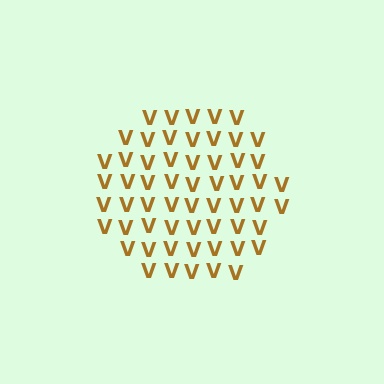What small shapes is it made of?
It is made of small letter V's.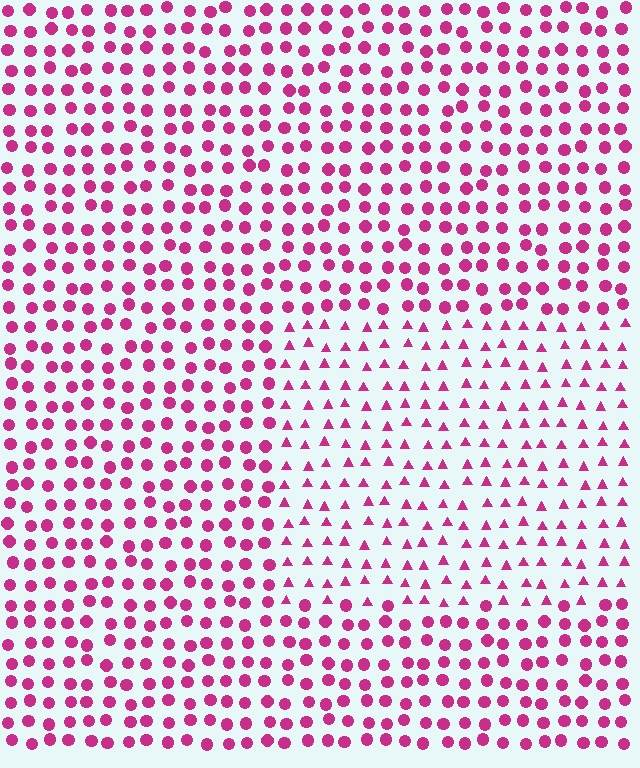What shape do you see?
I see a rectangle.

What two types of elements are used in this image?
The image uses triangles inside the rectangle region and circles outside it.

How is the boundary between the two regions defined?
The boundary is defined by a change in element shape: triangles inside vs. circles outside. All elements share the same color and spacing.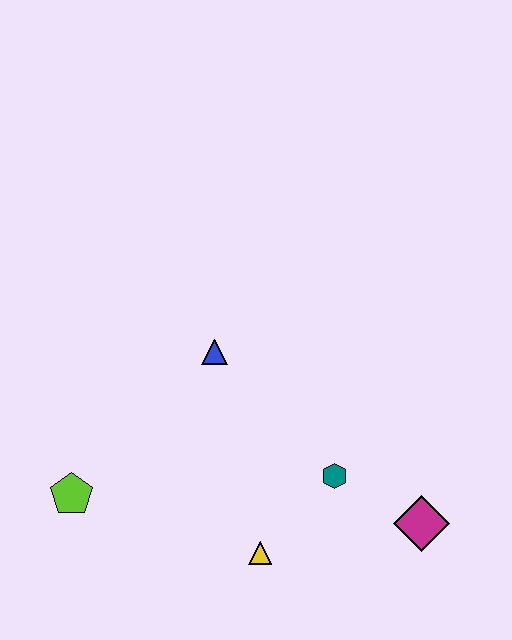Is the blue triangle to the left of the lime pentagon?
No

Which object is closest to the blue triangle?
The teal hexagon is closest to the blue triangle.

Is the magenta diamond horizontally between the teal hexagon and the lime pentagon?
No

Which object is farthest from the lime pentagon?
The magenta diamond is farthest from the lime pentagon.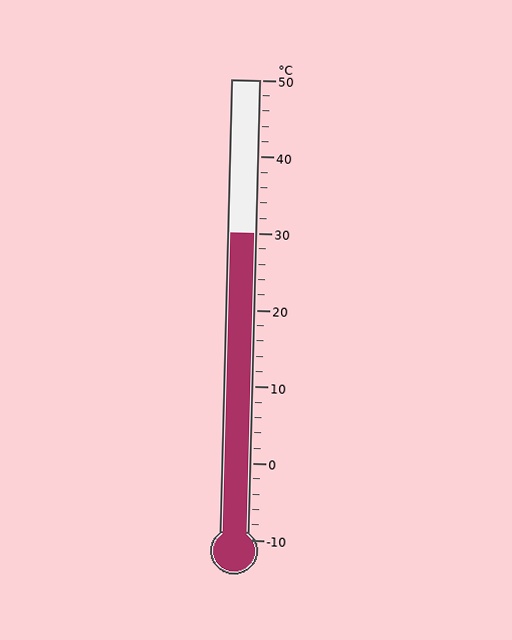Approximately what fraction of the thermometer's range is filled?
The thermometer is filled to approximately 65% of its range.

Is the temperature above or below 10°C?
The temperature is above 10°C.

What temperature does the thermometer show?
The thermometer shows approximately 30°C.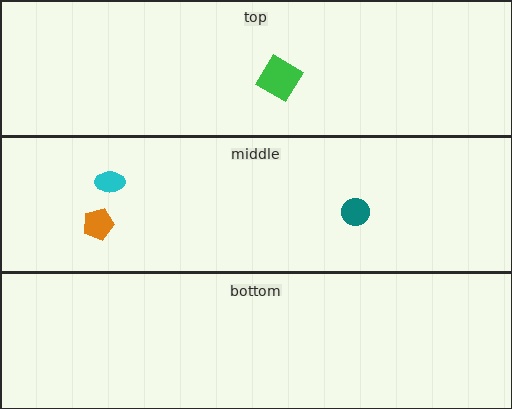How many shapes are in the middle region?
3.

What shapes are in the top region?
The green diamond.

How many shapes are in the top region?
1.